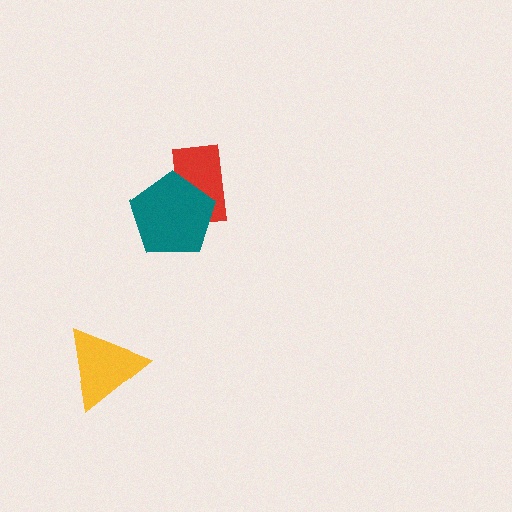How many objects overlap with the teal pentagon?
1 object overlaps with the teal pentagon.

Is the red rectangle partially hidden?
Yes, it is partially covered by another shape.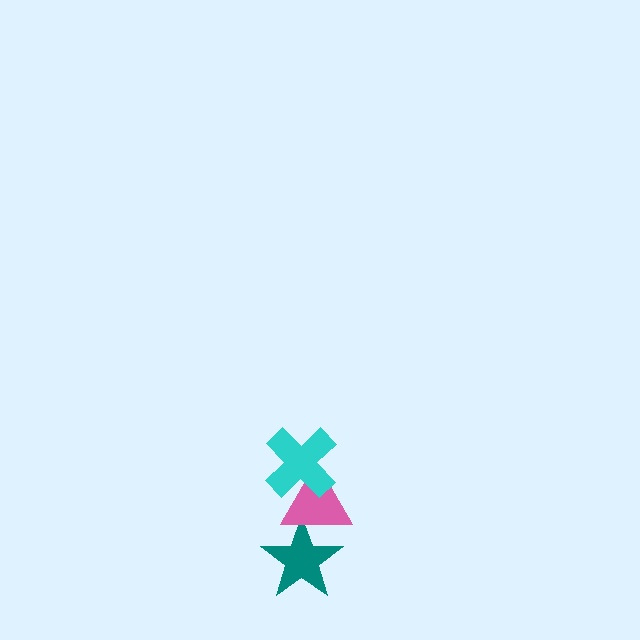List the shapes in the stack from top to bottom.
From top to bottom: the cyan cross, the pink triangle, the teal star.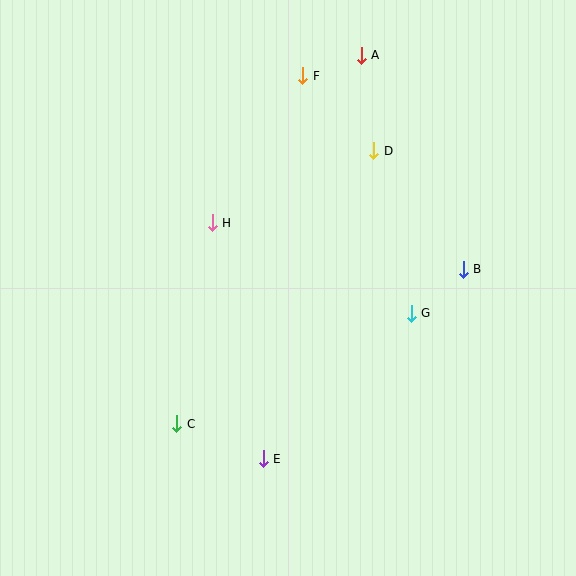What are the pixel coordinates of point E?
Point E is at (263, 459).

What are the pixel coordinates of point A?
Point A is at (361, 55).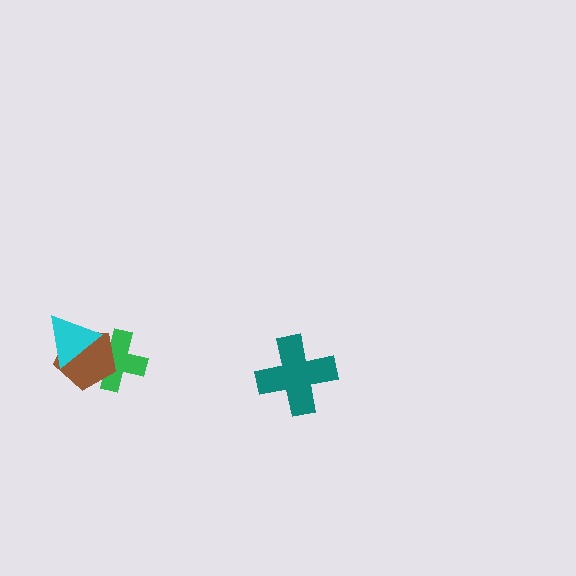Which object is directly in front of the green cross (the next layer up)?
The brown pentagon is directly in front of the green cross.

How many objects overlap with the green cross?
2 objects overlap with the green cross.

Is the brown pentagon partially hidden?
Yes, it is partially covered by another shape.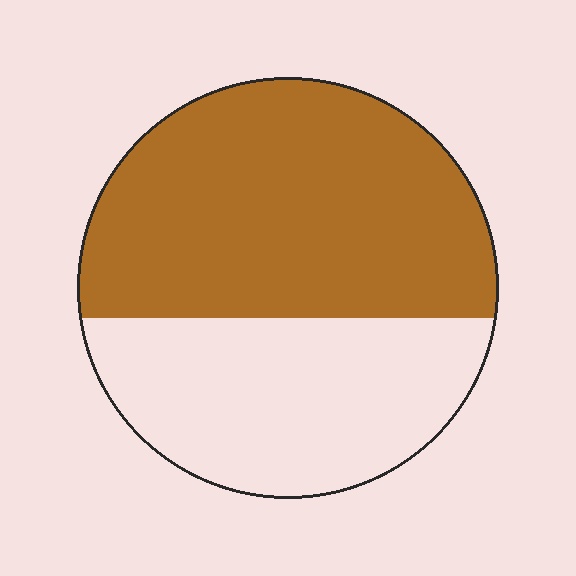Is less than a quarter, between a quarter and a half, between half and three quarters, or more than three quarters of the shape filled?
Between half and three quarters.